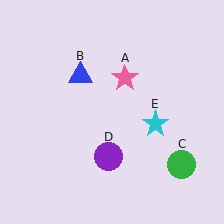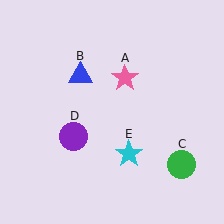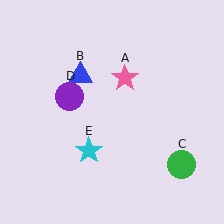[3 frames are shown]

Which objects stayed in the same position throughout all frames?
Pink star (object A) and blue triangle (object B) and green circle (object C) remained stationary.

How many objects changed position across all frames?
2 objects changed position: purple circle (object D), cyan star (object E).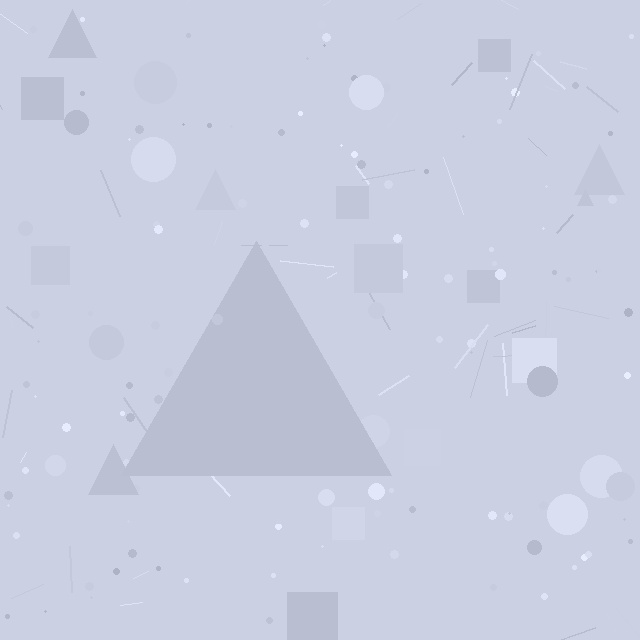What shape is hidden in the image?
A triangle is hidden in the image.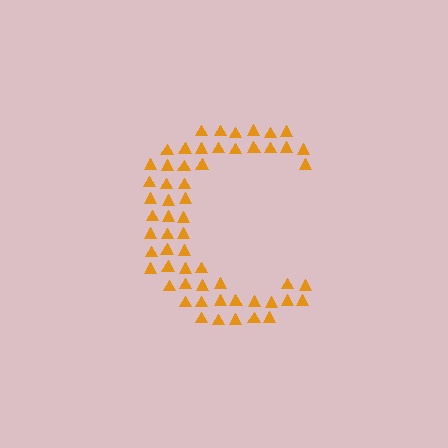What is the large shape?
The large shape is the letter C.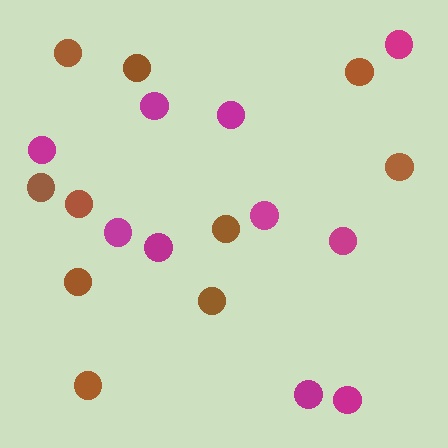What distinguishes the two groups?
There are 2 groups: one group of brown circles (10) and one group of magenta circles (10).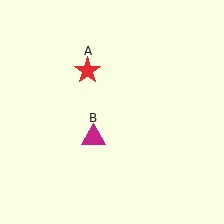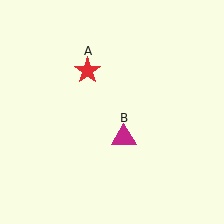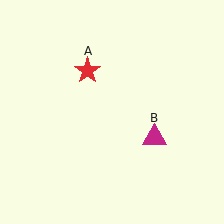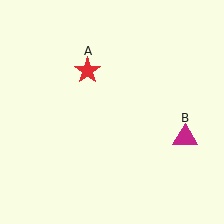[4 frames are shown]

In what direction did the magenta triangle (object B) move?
The magenta triangle (object B) moved right.